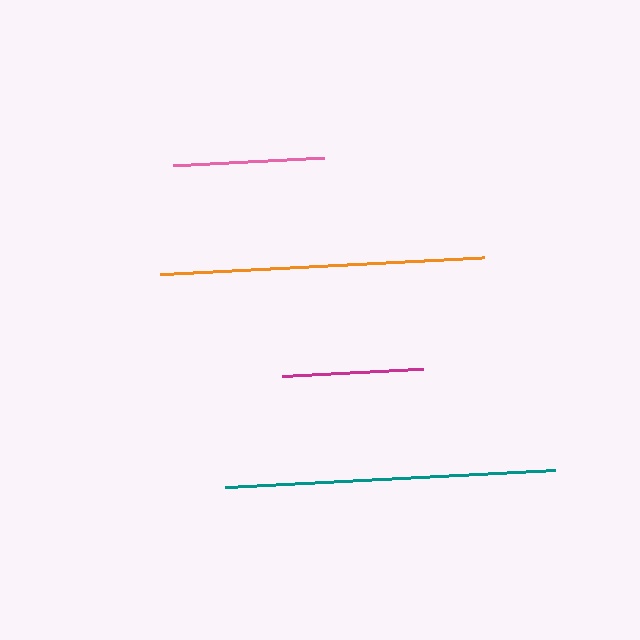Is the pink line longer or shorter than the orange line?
The orange line is longer than the pink line.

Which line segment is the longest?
The teal line is the longest at approximately 331 pixels.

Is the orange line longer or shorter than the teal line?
The teal line is longer than the orange line.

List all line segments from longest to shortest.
From longest to shortest: teal, orange, pink, magenta.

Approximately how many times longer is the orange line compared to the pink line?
The orange line is approximately 2.1 times the length of the pink line.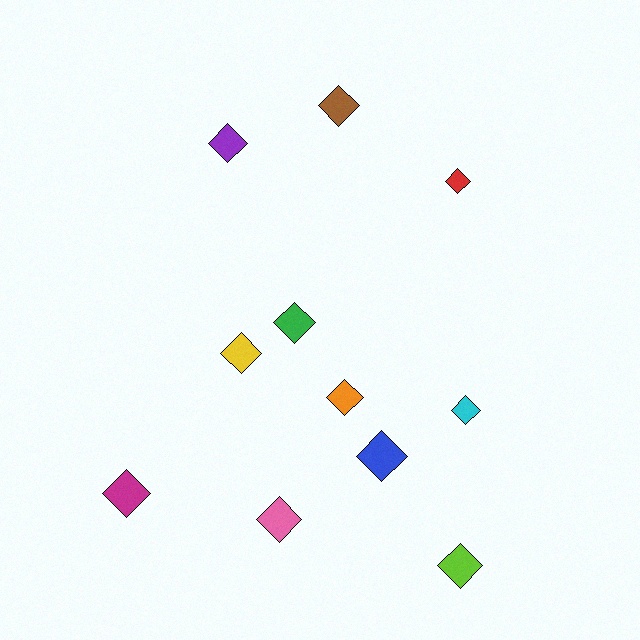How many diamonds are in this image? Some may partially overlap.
There are 11 diamonds.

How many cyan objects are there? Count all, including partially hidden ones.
There is 1 cyan object.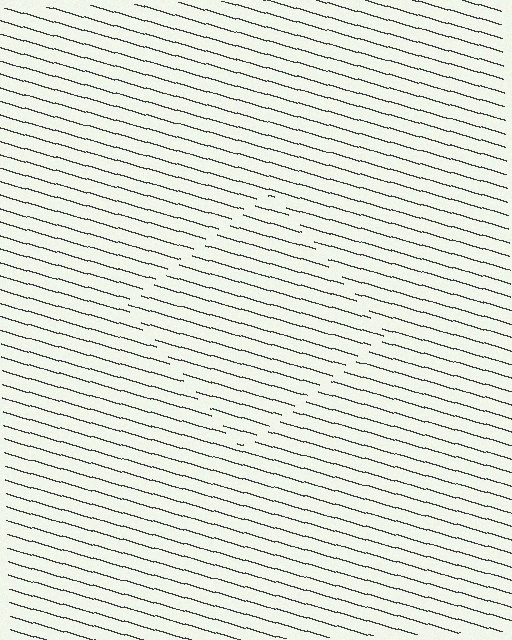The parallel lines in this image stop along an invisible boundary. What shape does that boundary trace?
An illusory square. The interior of the shape contains the same grating, shifted by half a period — the contour is defined by the phase discontinuity where line-ends from the inner and outer gratings abut.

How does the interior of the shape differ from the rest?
The interior of the shape contains the same grating, shifted by half a period — the contour is defined by the phase discontinuity where line-ends from the inner and outer gratings abut.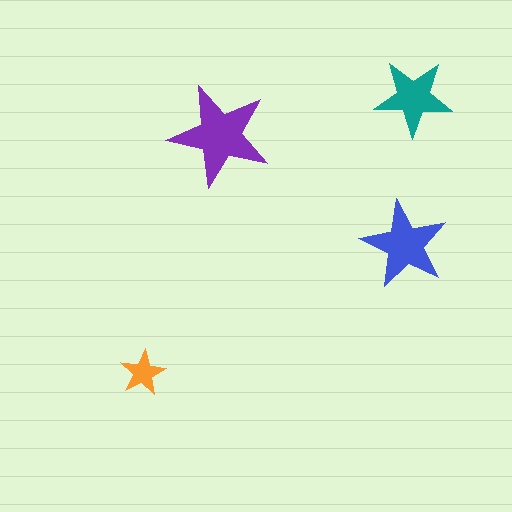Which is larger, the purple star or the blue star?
The purple one.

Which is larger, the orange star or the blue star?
The blue one.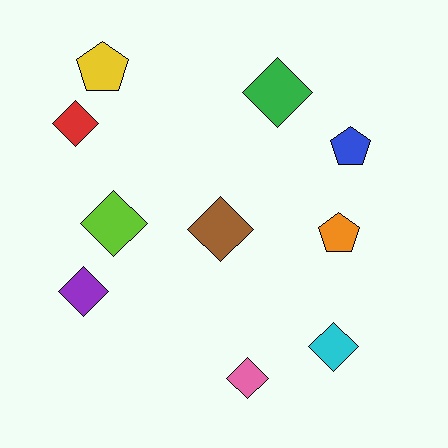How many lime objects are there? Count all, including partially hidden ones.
There is 1 lime object.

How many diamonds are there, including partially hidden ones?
There are 7 diamonds.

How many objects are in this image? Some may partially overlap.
There are 10 objects.